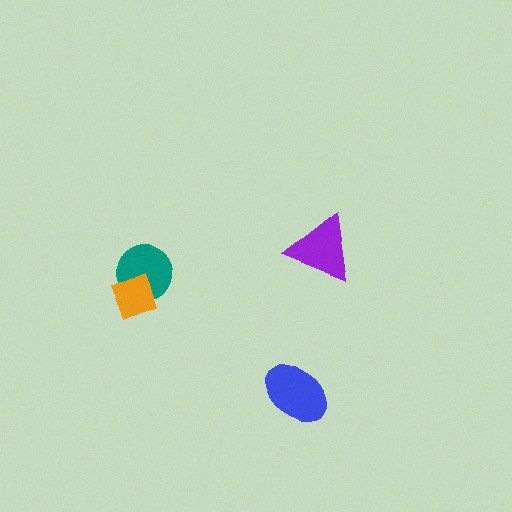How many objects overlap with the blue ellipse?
0 objects overlap with the blue ellipse.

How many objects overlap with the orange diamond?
1 object overlaps with the orange diamond.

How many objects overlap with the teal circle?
1 object overlaps with the teal circle.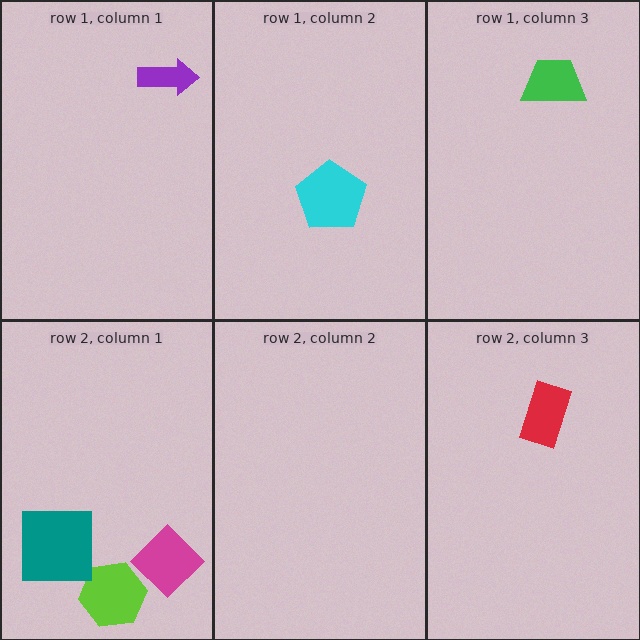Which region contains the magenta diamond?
The row 2, column 1 region.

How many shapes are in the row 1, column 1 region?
1.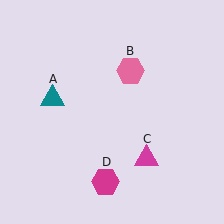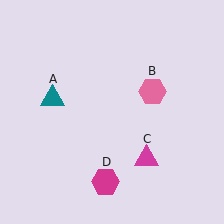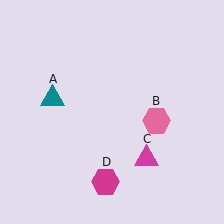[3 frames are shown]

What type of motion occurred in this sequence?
The pink hexagon (object B) rotated clockwise around the center of the scene.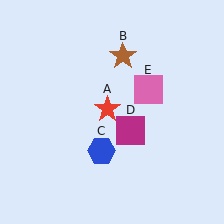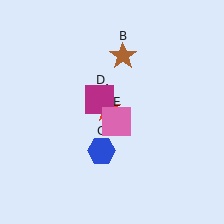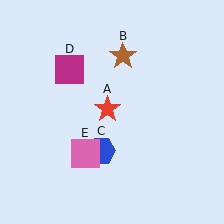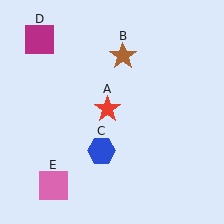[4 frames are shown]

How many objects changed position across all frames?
2 objects changed position: magenta square (object D), pink square (object E).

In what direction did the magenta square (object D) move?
The magenta square (object D) moved up and to the left.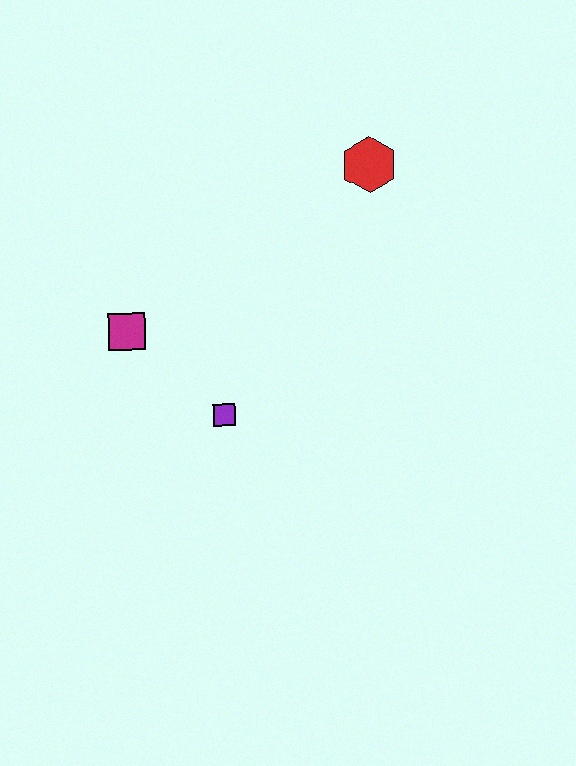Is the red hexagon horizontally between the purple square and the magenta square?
No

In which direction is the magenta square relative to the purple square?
The magenta square is to the left of the purple square.